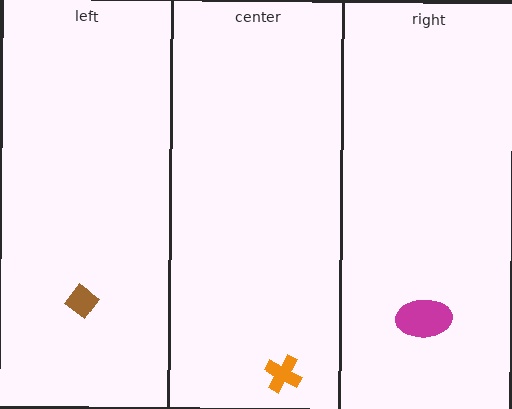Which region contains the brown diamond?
The left region.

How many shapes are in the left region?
1.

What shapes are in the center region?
The orange cross.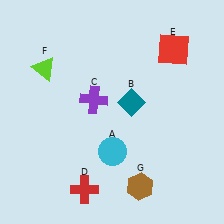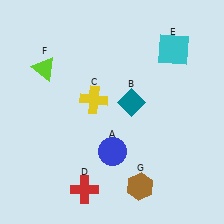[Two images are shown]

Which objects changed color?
A changed from cyan to blue. C changed from purple to yellow. E changed from red to cyan.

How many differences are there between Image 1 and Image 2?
There are 3 differences between the two images.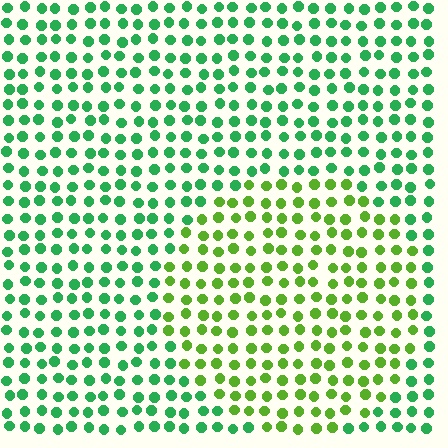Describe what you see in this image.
The image is filled with small green elements in a uniform arrangement. A circle-shaped region is visible where the elements are tinted to a slightly different hue, forming a subtle color boundary.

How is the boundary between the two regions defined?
The boundary is defined purely by a slight shift in hue (about 41 degrees). Spacing, size, and orientation are identical on both sides.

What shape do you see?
I see a circle.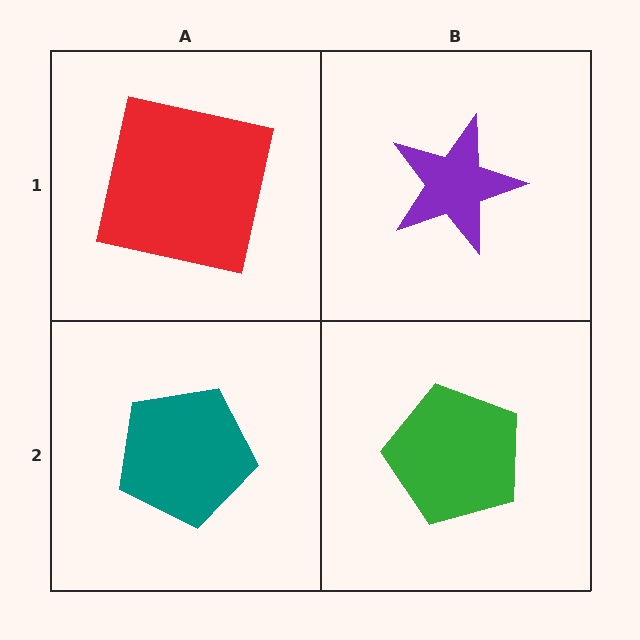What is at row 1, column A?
A red square.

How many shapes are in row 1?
2 shapes.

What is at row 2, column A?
A teal pentagon.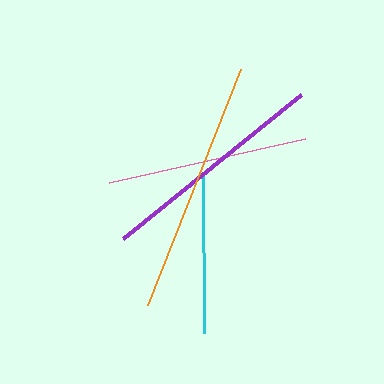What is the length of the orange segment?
The orange segment is approximately 254 pixels long.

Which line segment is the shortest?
The cyan line is the shortest at approximately 162 pixels.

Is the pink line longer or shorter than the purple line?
The purple line is longer than the pink line.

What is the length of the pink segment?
The pink segment is approximately 201 pixels long.